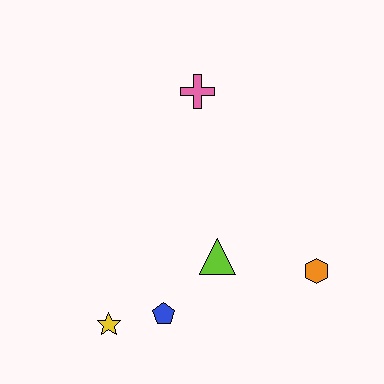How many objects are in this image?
There are 5 objects.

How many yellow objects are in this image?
There is 1 yellow object.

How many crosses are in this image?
There is 1 cross.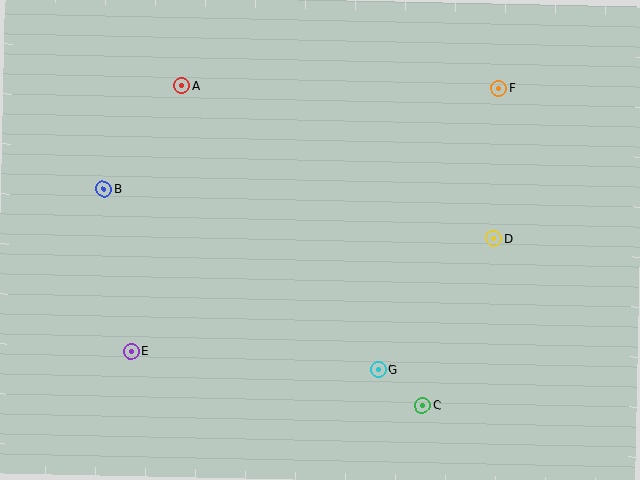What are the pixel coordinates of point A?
Point A is at (182, 86).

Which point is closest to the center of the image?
Point G at (378, 370) is closest to the center.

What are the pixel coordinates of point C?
Point C is at (422, 405).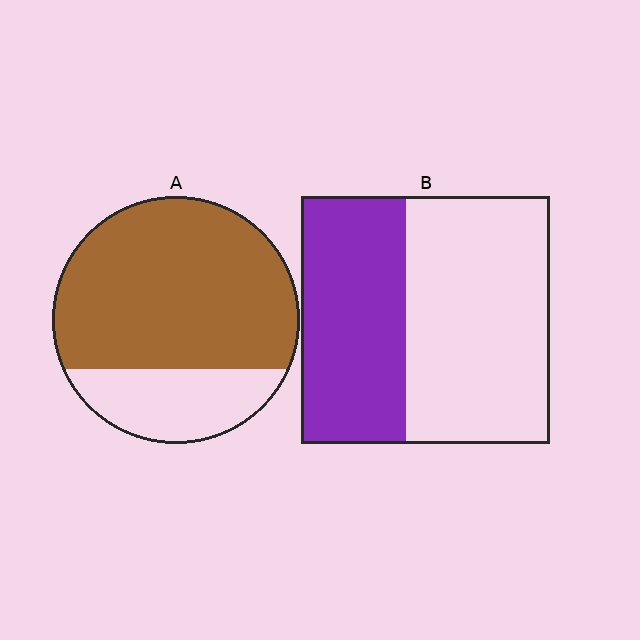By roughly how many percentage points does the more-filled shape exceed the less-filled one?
By roughly 30 percentage points (A over B).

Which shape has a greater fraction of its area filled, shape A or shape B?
Shape A.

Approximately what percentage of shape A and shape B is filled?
A is approximately 75% and B is approximately 40%.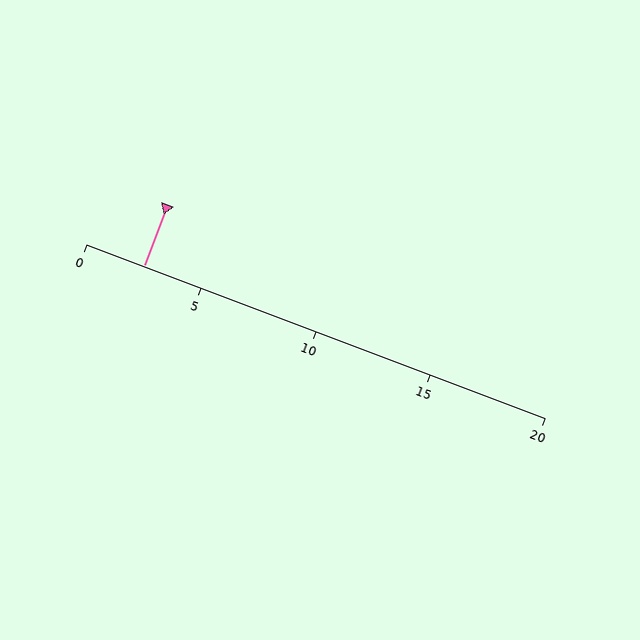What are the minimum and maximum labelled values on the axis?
The axis runs from 0 to 20.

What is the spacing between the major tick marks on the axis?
The major ticks are spaced 5 apart.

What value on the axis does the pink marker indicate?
The marker indicates approximately 2.5.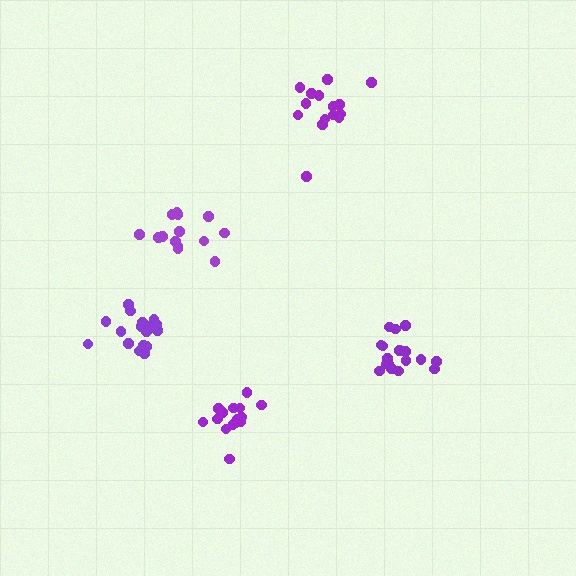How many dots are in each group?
Group 1: 17 dots, Group 2: 14 dots, Group 3: 18 dots, Group 4: 15 dots, Group 5: 15 dots (79 total).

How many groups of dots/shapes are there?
There are 5 groups.